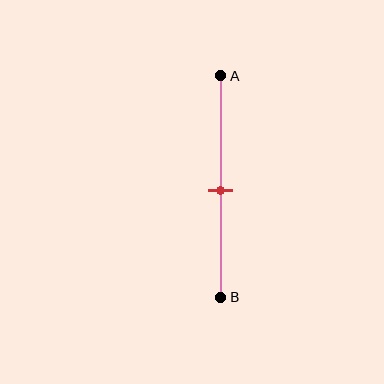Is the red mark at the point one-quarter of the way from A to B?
No, the mark is at about 50% from A, not at the 25% one-quarter point.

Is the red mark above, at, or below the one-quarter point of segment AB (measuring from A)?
The red mark is below the one-quarter point of segment AB.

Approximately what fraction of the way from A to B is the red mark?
The red mark is approximately 50% of the way from A to B.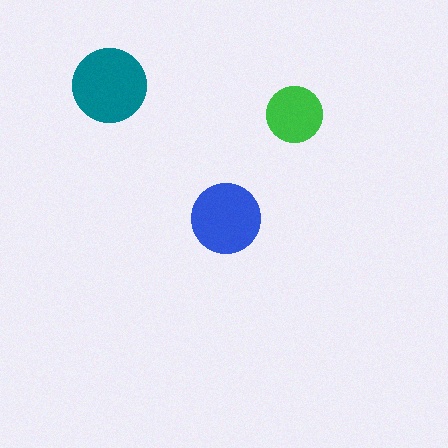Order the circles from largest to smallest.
the teal one, the blue one, the green one.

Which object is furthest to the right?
The green circle is rightmost.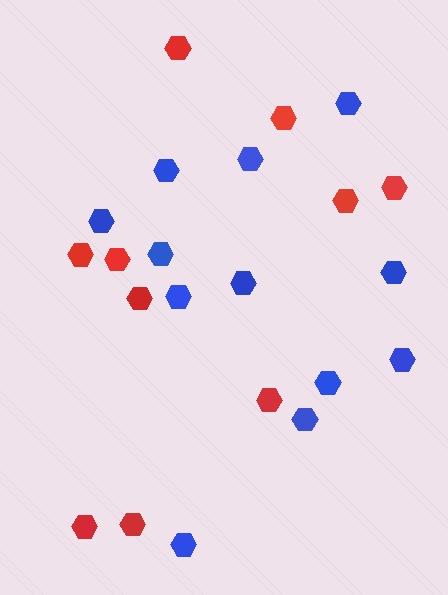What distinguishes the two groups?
There are 2 groups: one group of blue hexagons (12) and one group of red hexagons (10).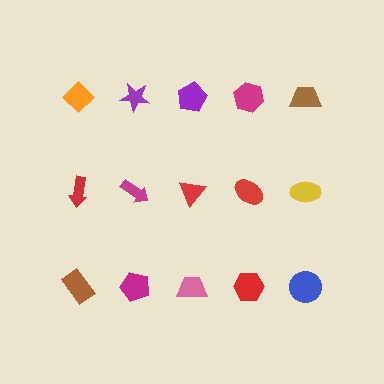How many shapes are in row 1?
5 shapes.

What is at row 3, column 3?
A pink trapezoid.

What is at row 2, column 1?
A red arrow.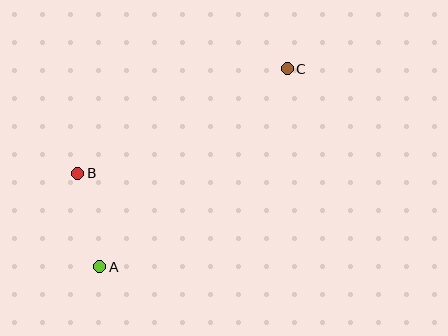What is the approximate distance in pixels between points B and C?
The distance between B and C is approximately 234 pixels.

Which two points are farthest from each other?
Points A and C are farthest from each other.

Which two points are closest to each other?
Points A and B are closest to each other.